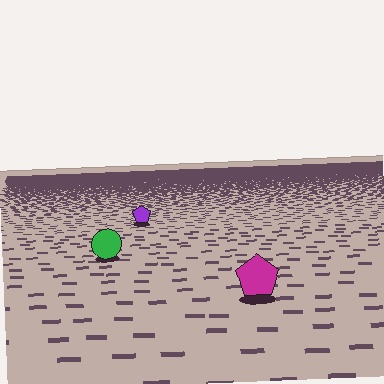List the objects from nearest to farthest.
From nearest to farthest: the magenta pentagon, the green circle, the purple pentagon.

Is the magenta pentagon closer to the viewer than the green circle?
Yes. The magenta pentagon is closer — you can tell from the texture gradient: the ground texture is coarser near it.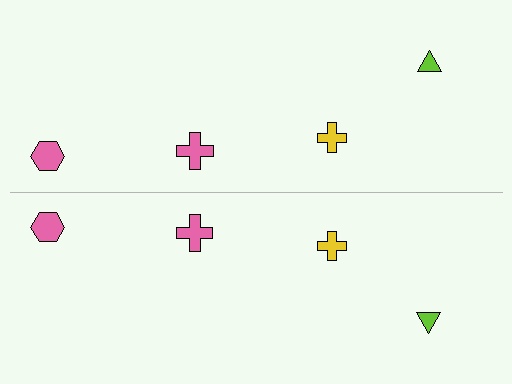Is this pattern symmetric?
Yes, this pattern has bilateral (reflection) symmetry.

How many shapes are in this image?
There are 8 shapes in this image.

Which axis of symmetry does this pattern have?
The pattern has a horizontal axis of symmetry running through the center of the image.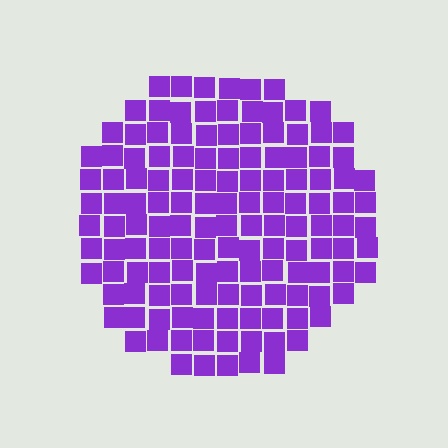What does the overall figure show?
The overall figure shows a circle.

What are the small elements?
The small elements are squares.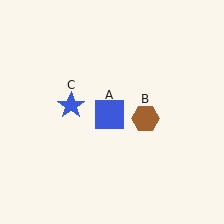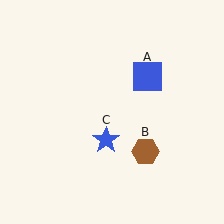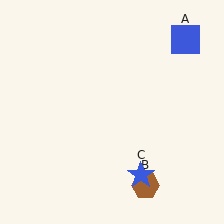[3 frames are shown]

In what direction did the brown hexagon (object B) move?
The brown hexagon (object B) moved down.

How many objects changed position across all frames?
3 objects changed position: blue square (object A), brown hexagon (object B), blue star (object C).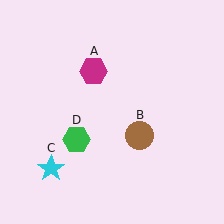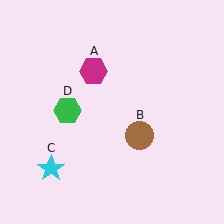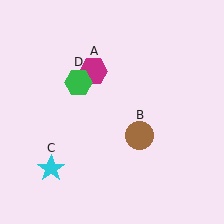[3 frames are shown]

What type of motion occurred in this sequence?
The green hexagon (object D) rotated clockwise around the center of the scene.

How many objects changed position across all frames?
1 object changed position: green hexagon (object D).